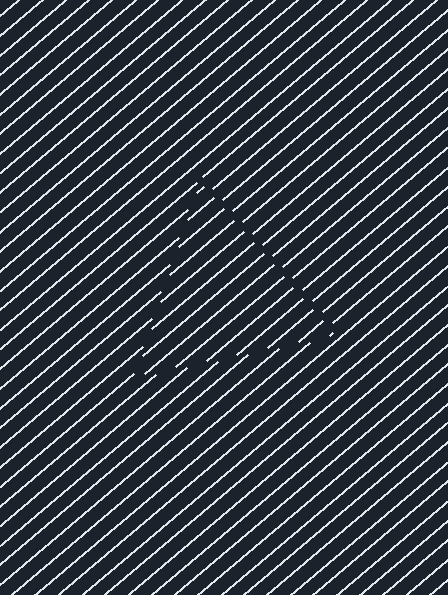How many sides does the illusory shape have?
3 sides — the line-ends trace a triangle.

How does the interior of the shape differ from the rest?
The interior of the shape contains the same grating, shifted by half a period — the contour is defined by the phase discontinuity where line-ends from the inner and outer gratings abut.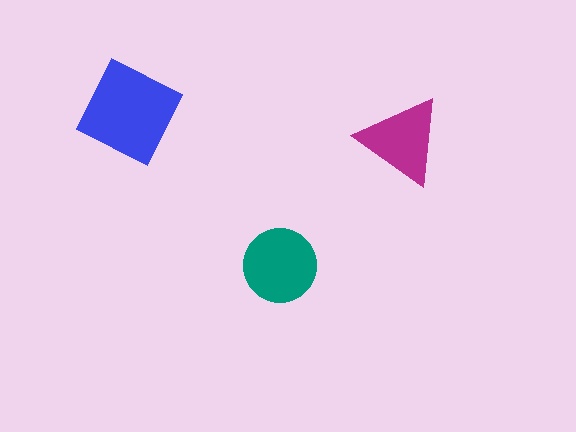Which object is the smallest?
The magenta triangle.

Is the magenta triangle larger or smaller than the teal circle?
Smaller.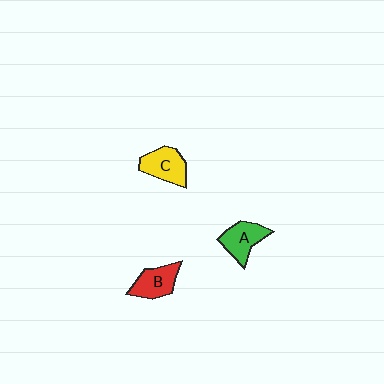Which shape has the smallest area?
Shape B (red).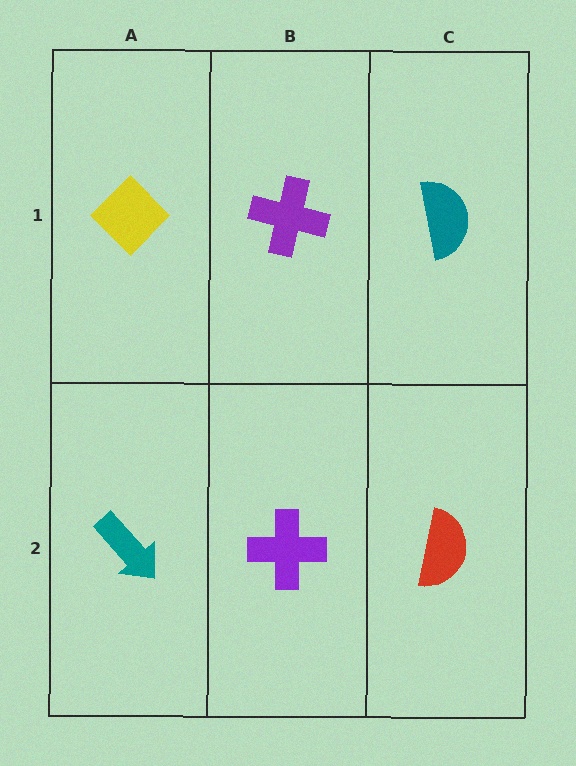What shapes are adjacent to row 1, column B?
A purple cross (row 2, column B), a yellow diamond (row 1, column A), a teal semicircle (row 1, column C).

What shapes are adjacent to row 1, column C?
A red semicircle (row 2, column C), a purple cross (row 1, column B).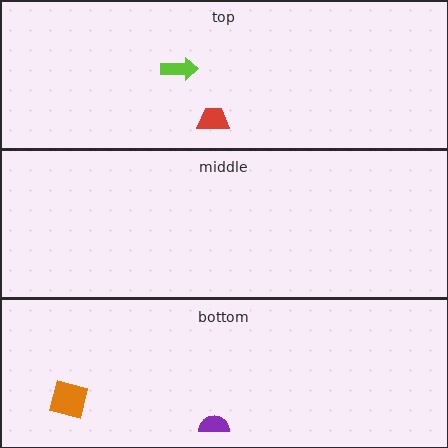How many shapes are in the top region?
2.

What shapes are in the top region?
The lime arrow, the red trapezoid.